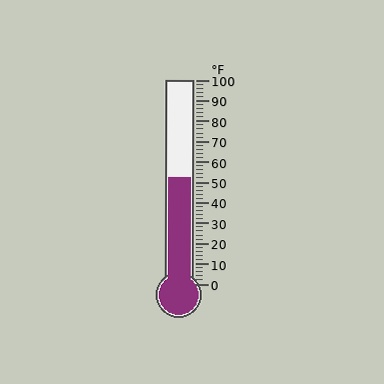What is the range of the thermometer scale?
The thermometer scale ranges from 0°F to 100°F.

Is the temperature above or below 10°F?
The temperature is above 10°F.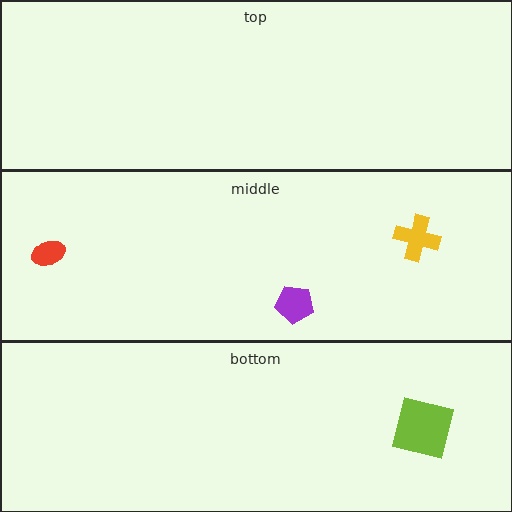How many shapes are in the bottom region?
1.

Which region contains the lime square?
The bottom region.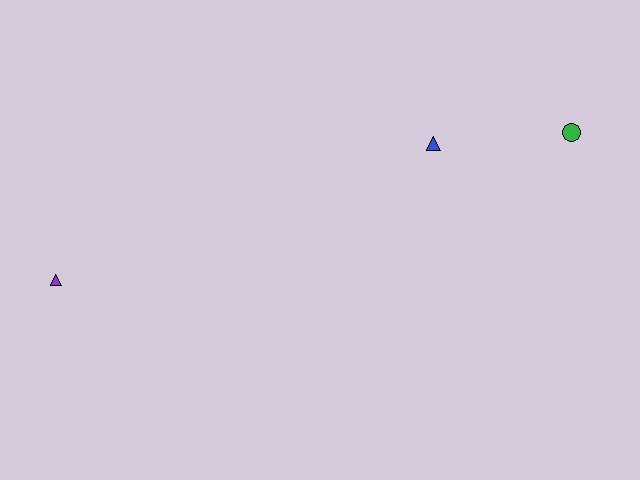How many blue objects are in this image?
There is 1 blue object.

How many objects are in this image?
There are 3 objects.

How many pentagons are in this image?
There are no pentagons.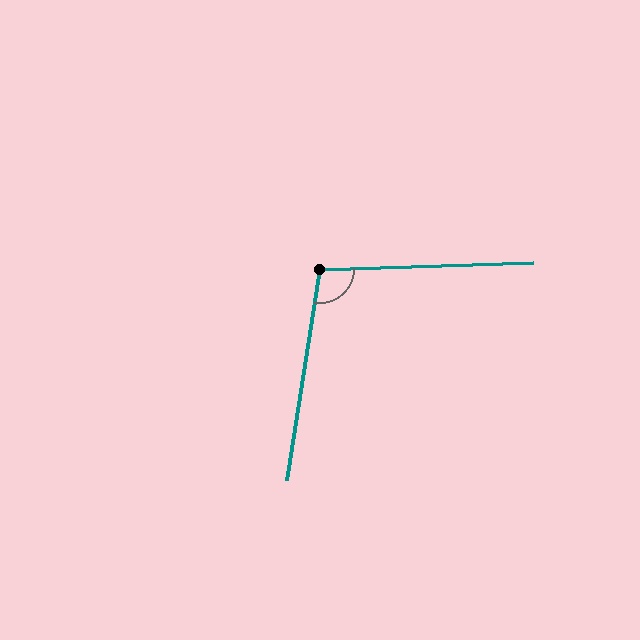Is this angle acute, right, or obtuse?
It is obtuse.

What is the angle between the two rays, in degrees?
Approximately 101 degrees.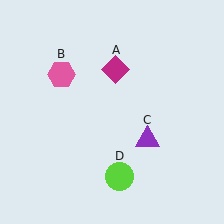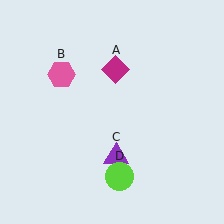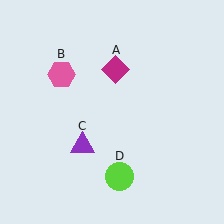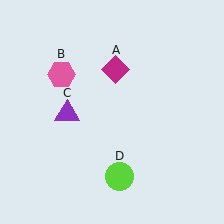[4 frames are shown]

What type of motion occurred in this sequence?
The purple triangle (object C) rotated clockwise around the center of the scene.